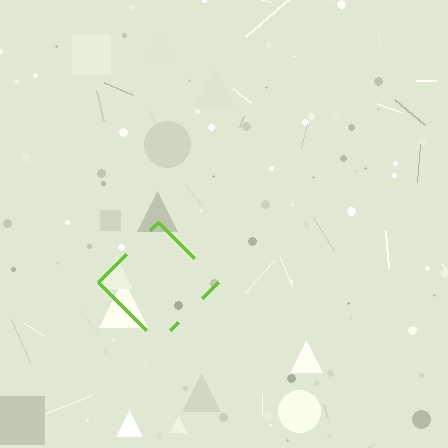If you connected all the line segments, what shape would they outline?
They would outline a diamond.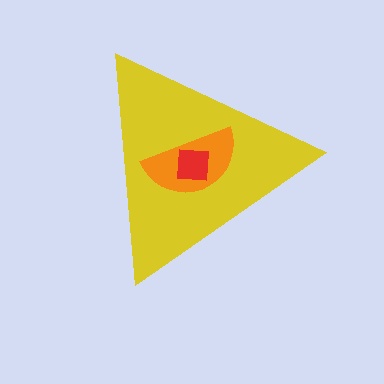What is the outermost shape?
The yellow triangle.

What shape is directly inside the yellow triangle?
The orange semicircle.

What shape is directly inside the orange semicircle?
The red square.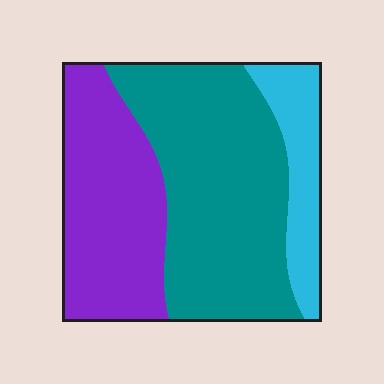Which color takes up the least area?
Cyan, at roughly 15%.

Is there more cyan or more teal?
Teal.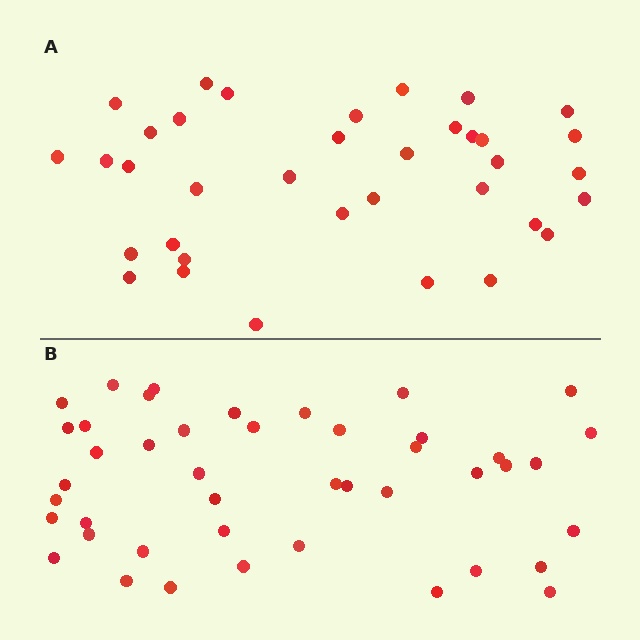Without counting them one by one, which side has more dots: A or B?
Region B (the bottom region) has more dots.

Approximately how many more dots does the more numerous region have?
Region B has roughly 8 or so more dots than region A.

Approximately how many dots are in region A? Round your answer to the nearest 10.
About 40 dots. (The exact count is 36, which rounds to 40.)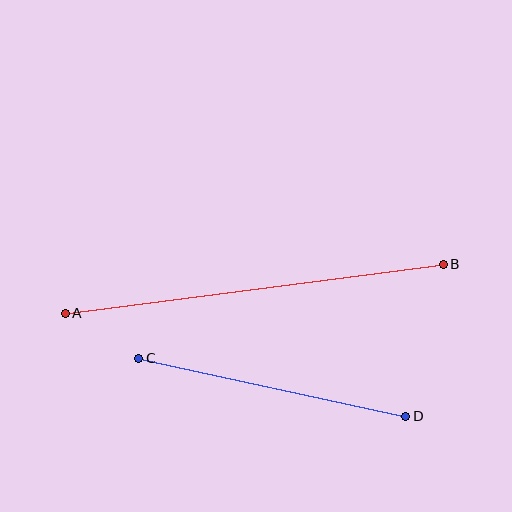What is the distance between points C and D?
The distance is approximately 273 pixels.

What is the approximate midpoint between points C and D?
The midpoint is at approximately (272, 387) pixels.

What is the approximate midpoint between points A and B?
The midpoint is at approximately (254, 289) pixels.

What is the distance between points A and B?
The distance is approximately 381 pixels.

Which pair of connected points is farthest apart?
Points A and B are farthest apart.